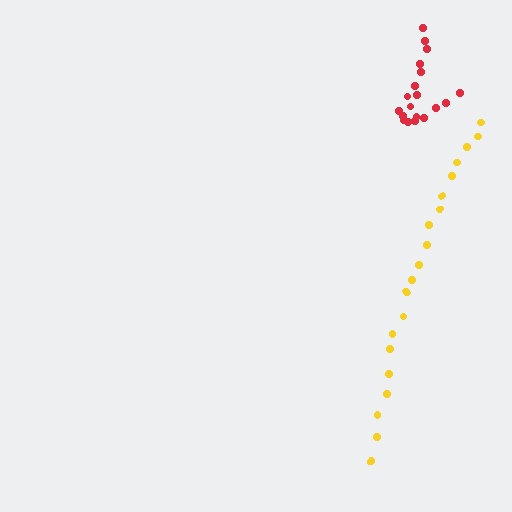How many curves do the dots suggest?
There are 2 distinct paths.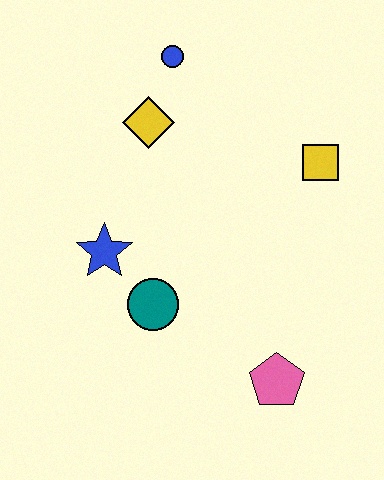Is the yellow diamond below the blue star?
No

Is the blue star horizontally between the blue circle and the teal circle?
No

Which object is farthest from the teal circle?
The blue circle is farthest from the teal circle.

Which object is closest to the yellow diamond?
The blue circle is closest to the yellow diamond.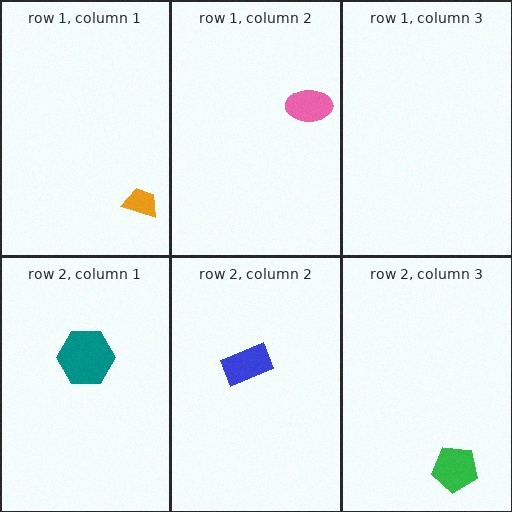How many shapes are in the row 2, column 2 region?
1.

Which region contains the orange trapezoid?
The row 1, column 1 region.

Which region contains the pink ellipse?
The row 1, column 2 region.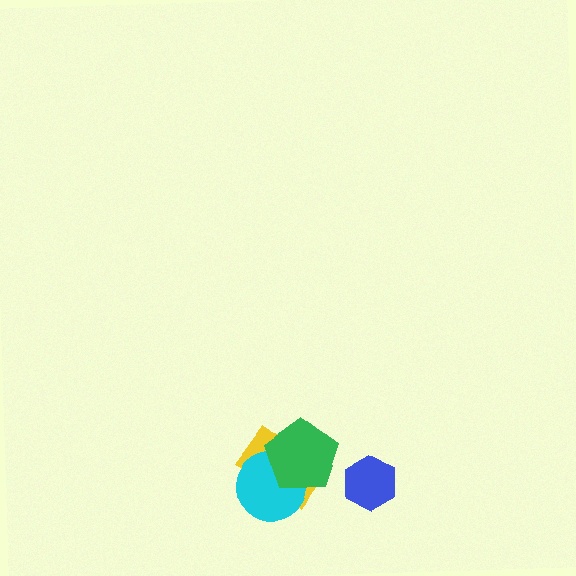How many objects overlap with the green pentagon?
2 objects overlap with the green pentagon.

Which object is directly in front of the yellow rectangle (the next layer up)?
The cyan circle is directly in front of the yellow rectangle.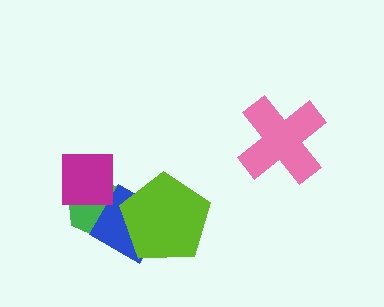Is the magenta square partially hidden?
No, no other shape covers it.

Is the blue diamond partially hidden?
Yes, it is partially covered by another shape.